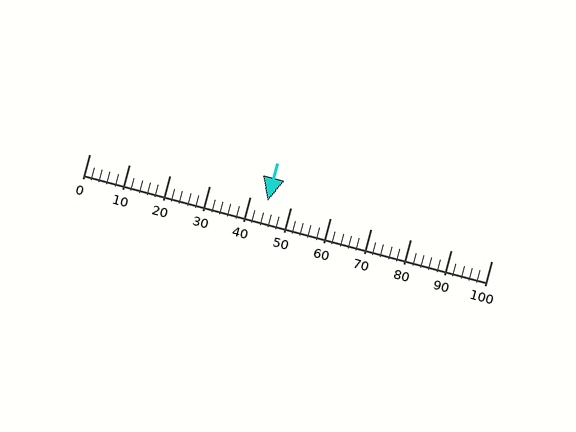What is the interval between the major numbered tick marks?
The major tick marks are spaced 10 units apart.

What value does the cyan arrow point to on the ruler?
The cyan arrow points to approximately 44.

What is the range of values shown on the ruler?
The ruler shows values from 0 to 100.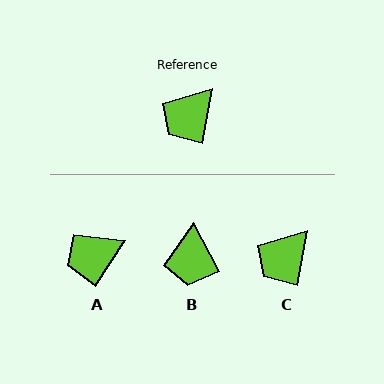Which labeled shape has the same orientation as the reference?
C.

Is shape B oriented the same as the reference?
No, it is off by about 39 degrees.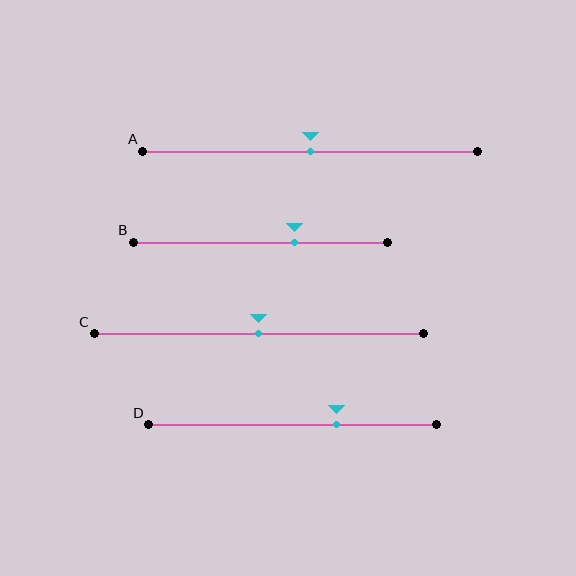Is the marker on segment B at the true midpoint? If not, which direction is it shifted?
No, the marker on segment B is shifted to the right by about 13% of the segment length.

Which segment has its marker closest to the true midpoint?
Segment A has its marker closest to the true midpoint.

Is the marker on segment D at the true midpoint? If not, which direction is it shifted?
No, the marker on segment D is shifted to the right by about 15% of the segment length.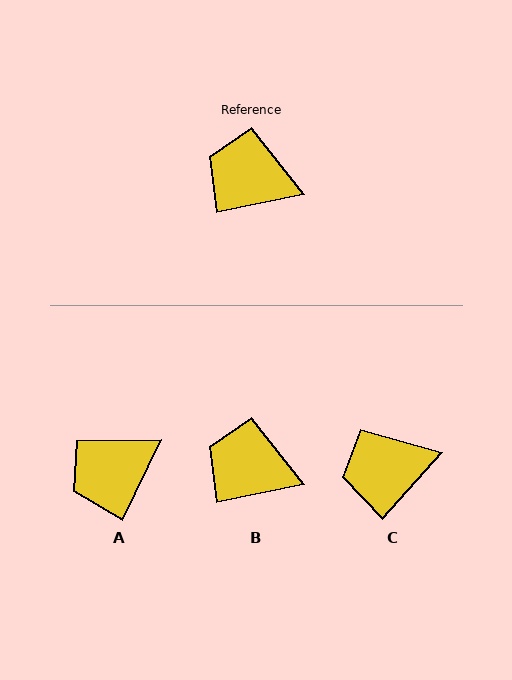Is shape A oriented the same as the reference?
No, it is off by about 53 degrees.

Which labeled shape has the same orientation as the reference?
B.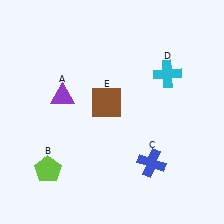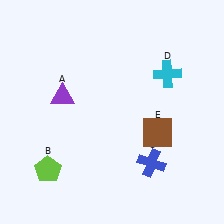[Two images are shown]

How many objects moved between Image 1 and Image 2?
1 object moved between the two images.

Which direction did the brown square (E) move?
The brown square (E) moved right.